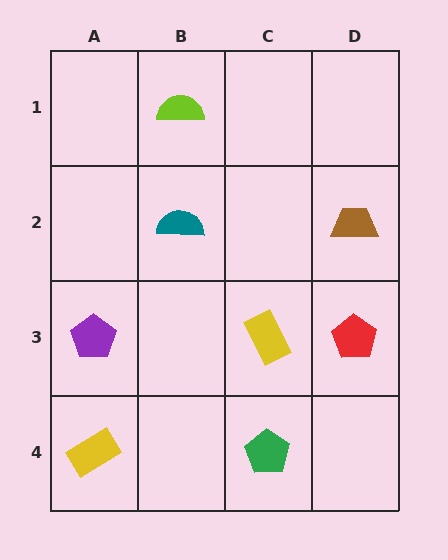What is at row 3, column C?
A yellow rectangle.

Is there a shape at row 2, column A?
No, that cell is empty.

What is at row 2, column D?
A brown trapezoid.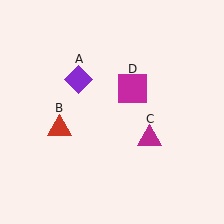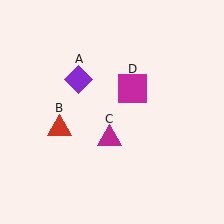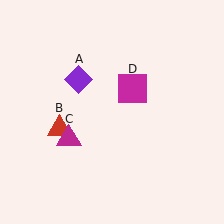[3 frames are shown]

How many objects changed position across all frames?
1 object changed position: magenta triangle (object C).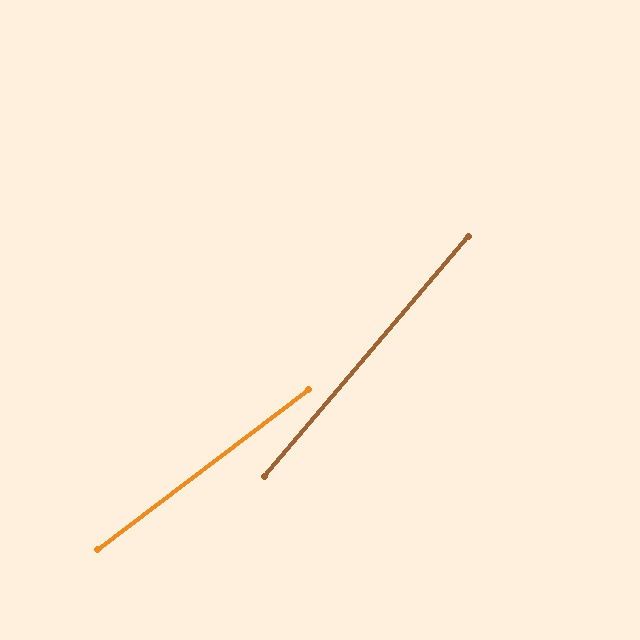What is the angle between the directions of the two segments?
Approximately 13 degrees.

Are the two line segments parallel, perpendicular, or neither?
Neither parallel nor perpendicular — they differ by about 13°.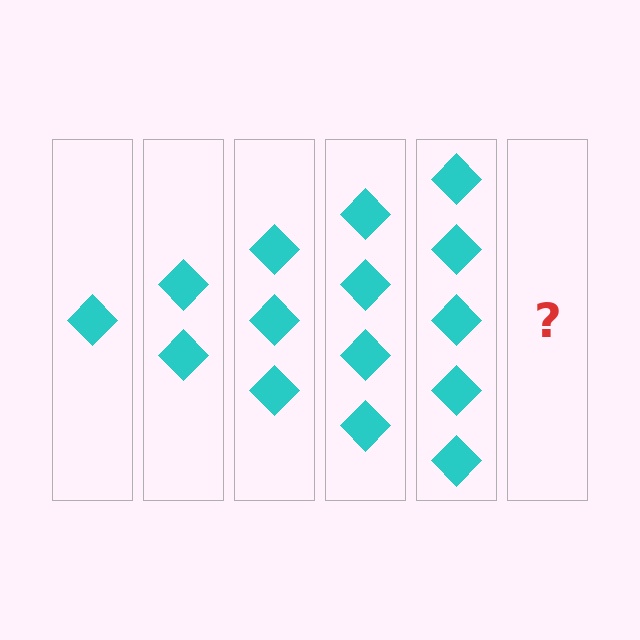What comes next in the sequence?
The next element should be 6 diamonds.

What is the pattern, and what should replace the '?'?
The pattern is that each step adds one more diamond. The '?' should be 6 diamonds.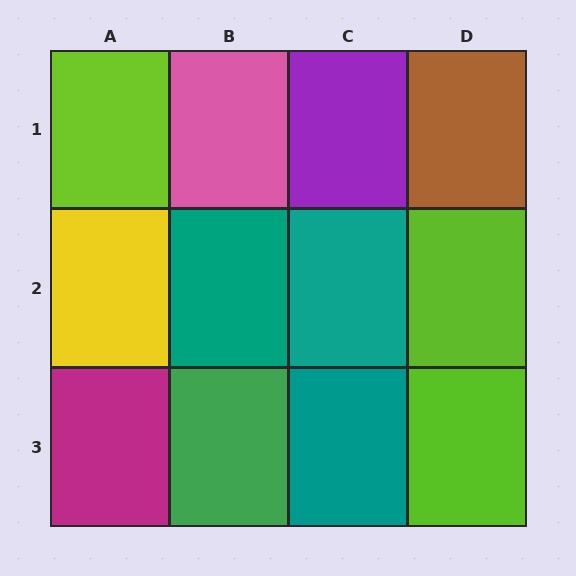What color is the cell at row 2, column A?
Yellow.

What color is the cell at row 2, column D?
Lime.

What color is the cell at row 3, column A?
Magenta.